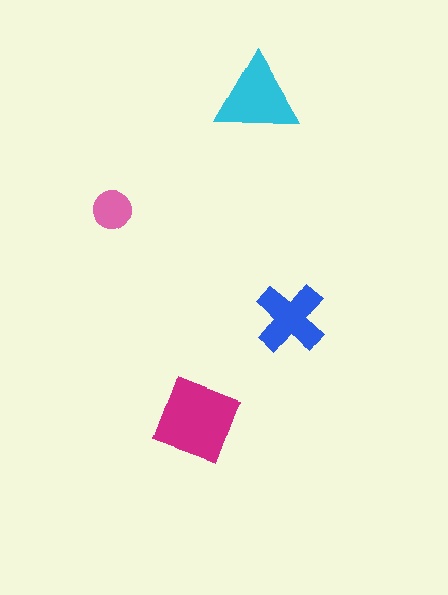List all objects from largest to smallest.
The magenta diamond, the cyan triangle, the blue cross, the pink circle.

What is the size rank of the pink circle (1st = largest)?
4th.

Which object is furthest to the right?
The blue cross is rightmost.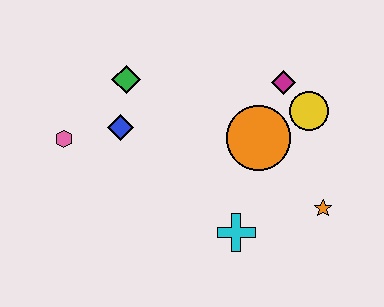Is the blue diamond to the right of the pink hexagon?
Yes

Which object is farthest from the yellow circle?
The pink hexagon is farthest from the yellow circle.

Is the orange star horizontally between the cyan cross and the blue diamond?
No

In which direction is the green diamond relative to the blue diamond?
The green diamond is above the blue diamond.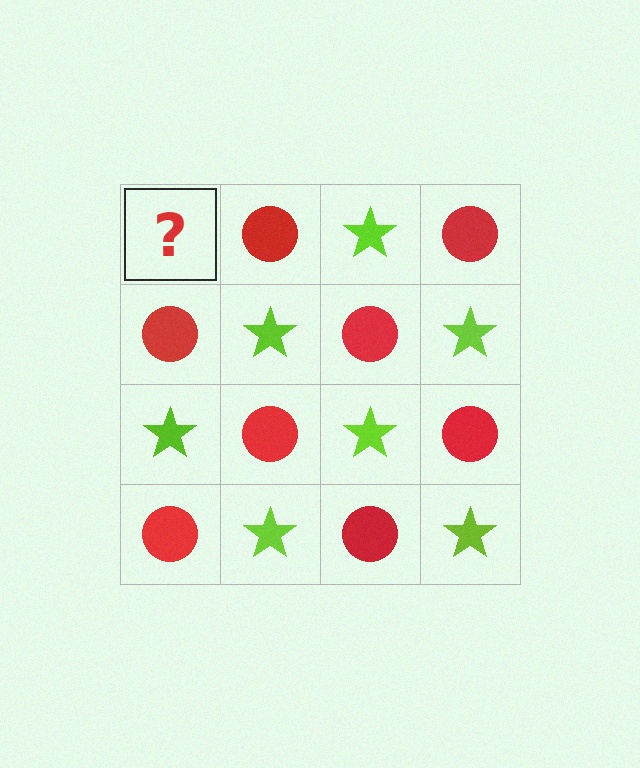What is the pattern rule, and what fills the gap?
The rule is that it alternates lime star and red circle in a checkerboard pattern. The gap should be filled with a lime star.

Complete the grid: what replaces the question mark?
The question mark should be replaced with a lime star.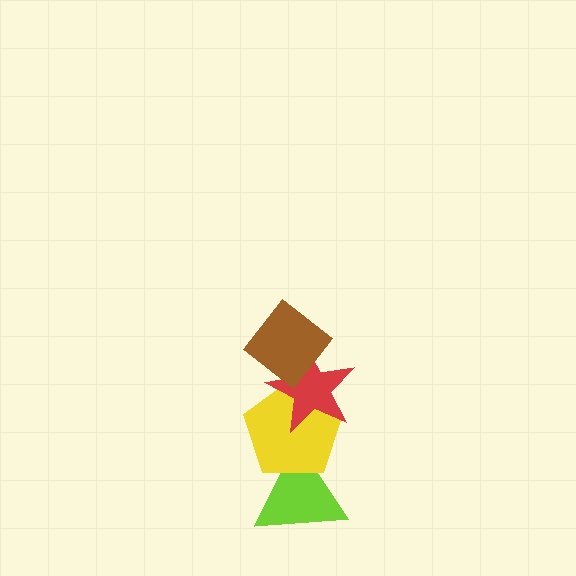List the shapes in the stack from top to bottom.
From top to bottom: the brown diamond, the red star, the yellow pentagon, the lime triangle.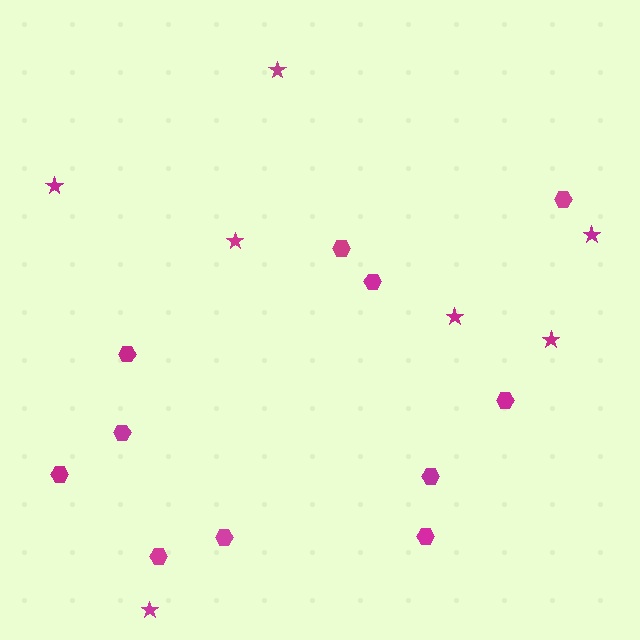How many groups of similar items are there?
There are 2 groups: one group of stars (7) and one group of hexagons (11).